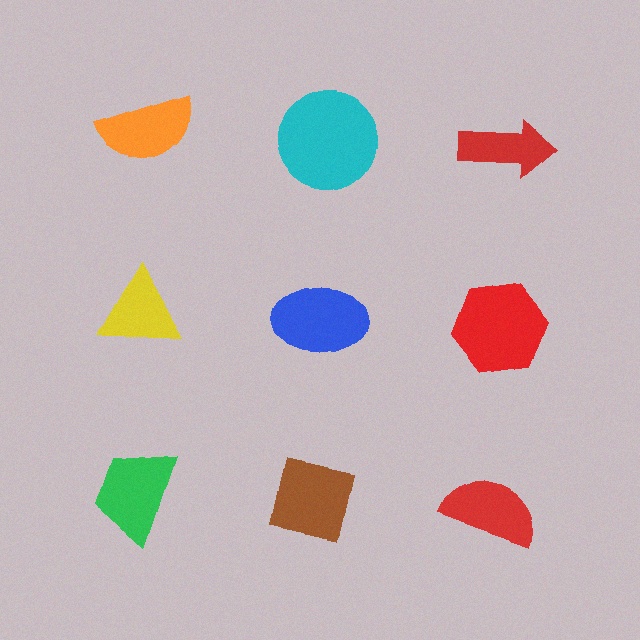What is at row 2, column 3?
A red hexagon.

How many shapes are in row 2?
3 shapes.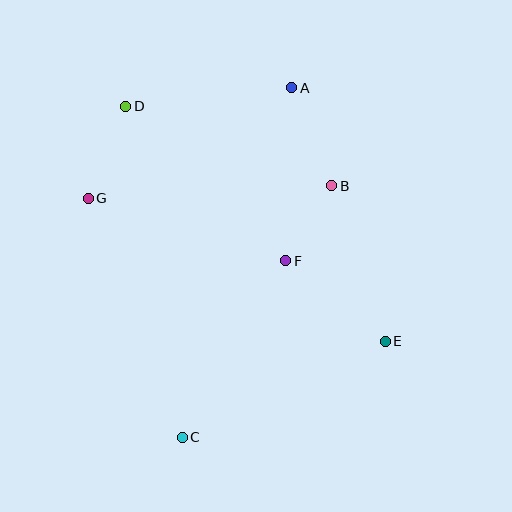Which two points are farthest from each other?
Points A and C are farthest from each other.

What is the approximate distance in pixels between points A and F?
The distance between A and F is approximately 173 pixels.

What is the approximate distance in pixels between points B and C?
The distance between B and C is approximately 292 pixels.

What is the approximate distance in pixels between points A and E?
The distance between A and E is approximately 270 pixels.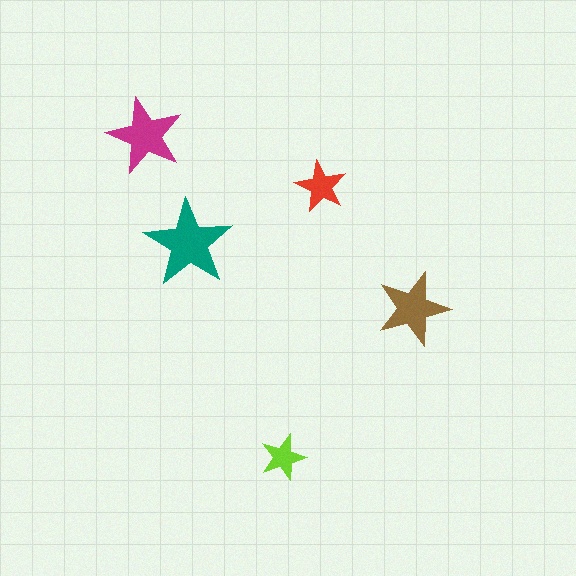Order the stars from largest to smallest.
the teal one, the magenta one, the brown one, the red one, the lime one.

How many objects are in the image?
There are 5 objects in the image.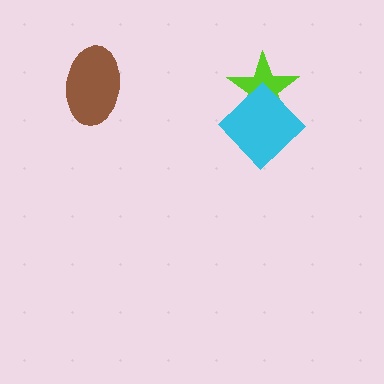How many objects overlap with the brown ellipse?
0 objects overlap with the brown ellipse.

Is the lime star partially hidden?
Yes, it is partially covered by another shape.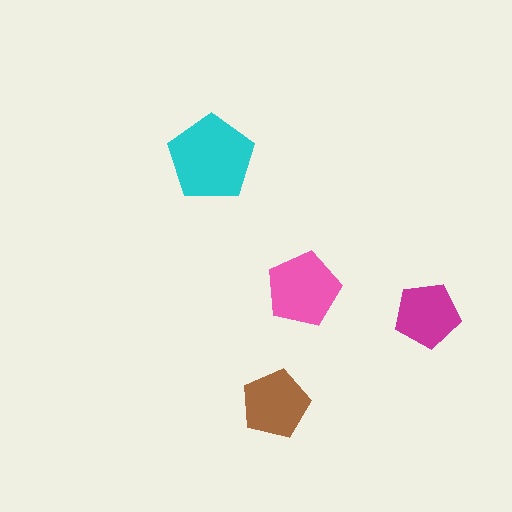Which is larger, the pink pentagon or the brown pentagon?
The pink one.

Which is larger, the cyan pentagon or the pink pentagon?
The cyan one.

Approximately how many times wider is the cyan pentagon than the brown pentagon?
About 1.5 times wider.